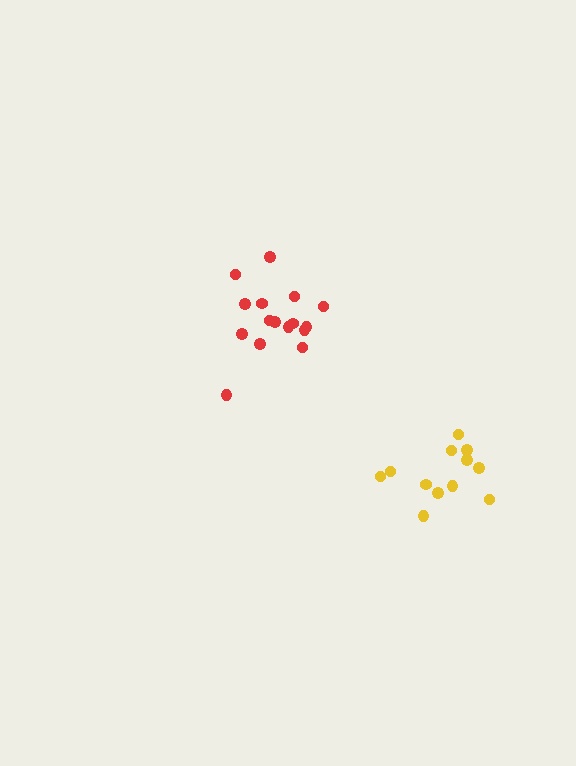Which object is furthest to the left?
The red cluster is leftmost.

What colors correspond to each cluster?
The clusters are colored: yellow, red.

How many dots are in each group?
Group 1: 12 dots, Group 2: 16 dots (28 total).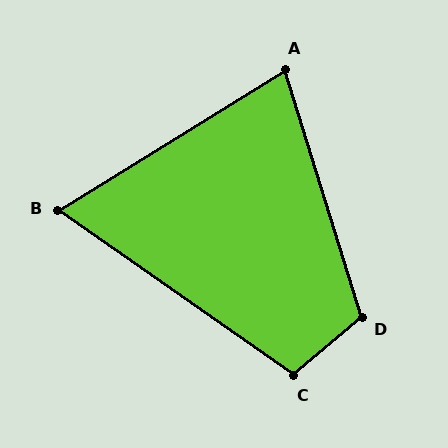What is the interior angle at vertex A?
Approximately 75 degrees (acute).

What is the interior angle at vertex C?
Approximately 105 degrees (obtuse).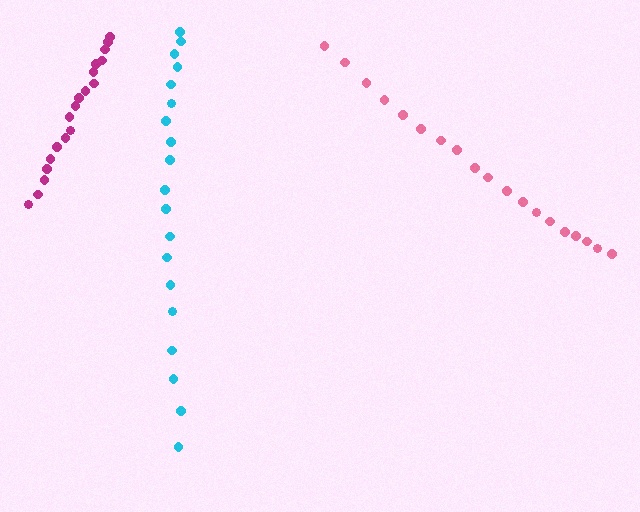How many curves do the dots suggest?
There are 3 distinct paths.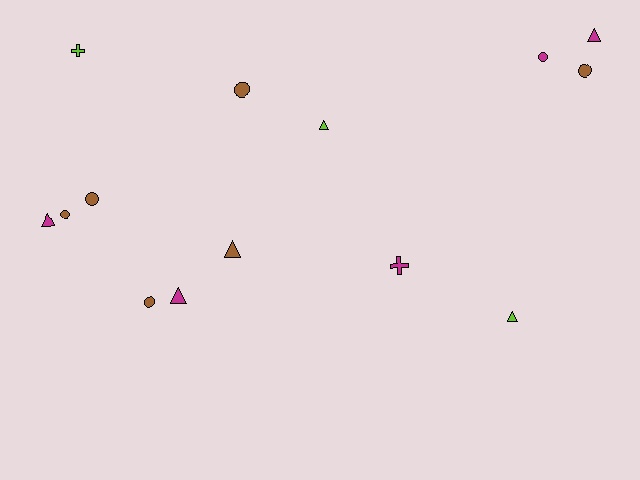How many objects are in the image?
There are 14 objects.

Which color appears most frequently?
Brown, with 6 objects.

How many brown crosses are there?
There are no brown crosses.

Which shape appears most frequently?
Circle, with 6 objects.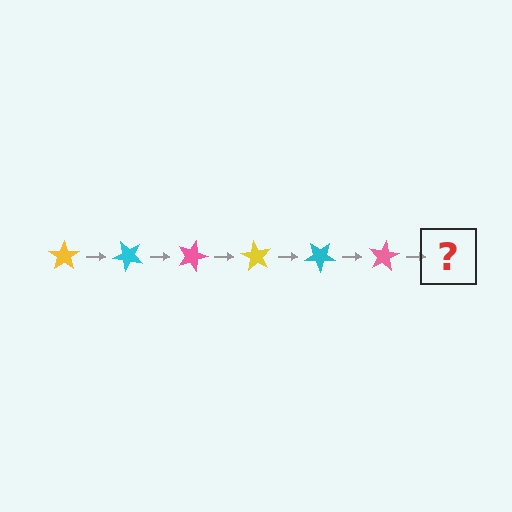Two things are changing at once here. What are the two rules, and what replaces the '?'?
The two rules are that it rotates 45 degrees each step and the color cycles through yellow, cyan, and pink. The '?' should be a yellow star, rotated 270 degrees from the start.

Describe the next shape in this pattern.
It should be a yellow star, rotated 270 degrees from the start.